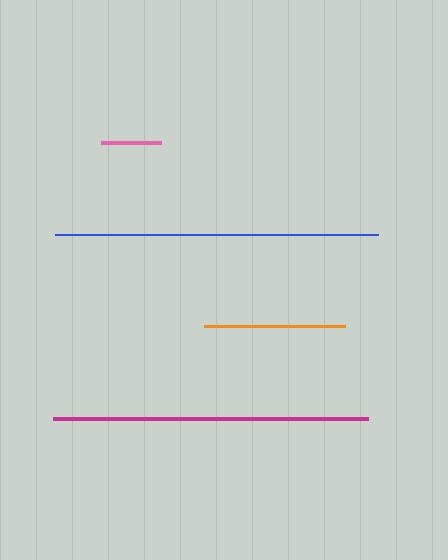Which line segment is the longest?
The blue line is the longest at approximately 322 pixels.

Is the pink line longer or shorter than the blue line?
The blue line is longer than the pink line.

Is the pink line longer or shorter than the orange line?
The orange line is longer than the pink line.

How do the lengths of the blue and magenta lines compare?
The blue and magenta lines are approximately the same length.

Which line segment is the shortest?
The pink line is the shortest at approximately 60 pixels.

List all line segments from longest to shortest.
From longest to shortest: blue, magenta, orange, pink.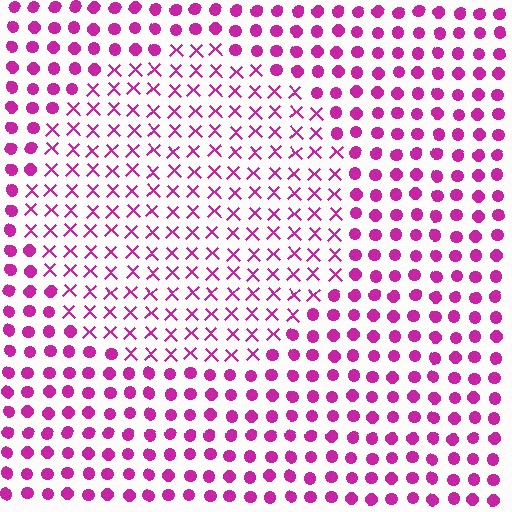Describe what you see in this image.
The image is filled with small magenta elements arranged in a uniform grid. A circle-shaped region contains X marks, while the surrounding area contains circles. The boundary is defined purely by the change in element shape.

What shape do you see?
I see a circle.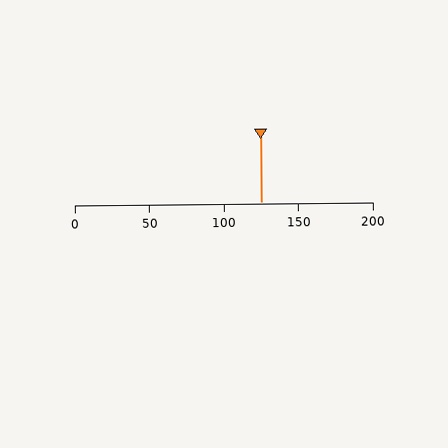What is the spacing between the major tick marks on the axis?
The major ticks are spaced 50 apart.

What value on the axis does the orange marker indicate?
The marker indicates approximately 125.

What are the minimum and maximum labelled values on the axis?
The axis runs from 0 to 200.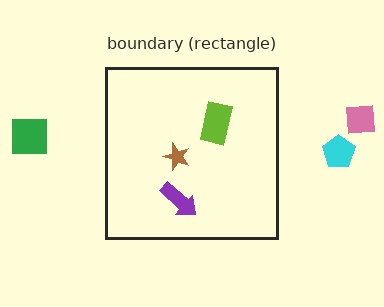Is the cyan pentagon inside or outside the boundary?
Outside.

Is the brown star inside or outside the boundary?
Inside.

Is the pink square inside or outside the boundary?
Outside.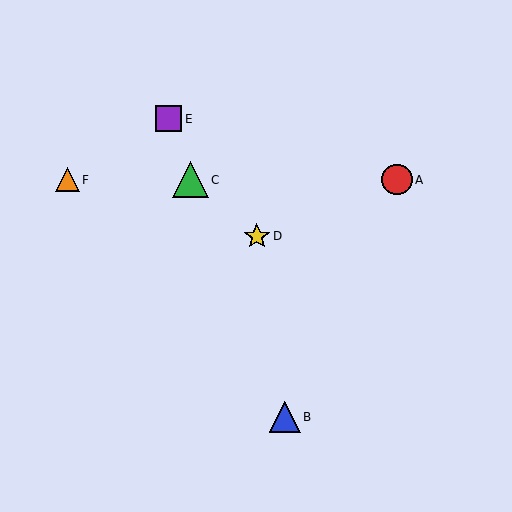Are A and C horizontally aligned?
Yes, both are at y≈180.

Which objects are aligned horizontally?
Objects A, C, F are aligned horizontally.